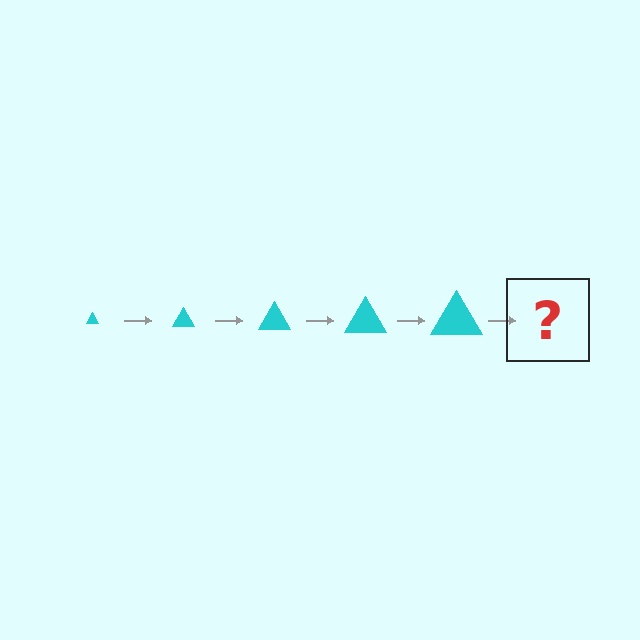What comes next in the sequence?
The next element should be a cyan triangle, larger than the previous one.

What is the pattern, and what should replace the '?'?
The pattern is that the triangle gets progressively larger each step. The '?' should be a cyan triangle, larger than the previous one.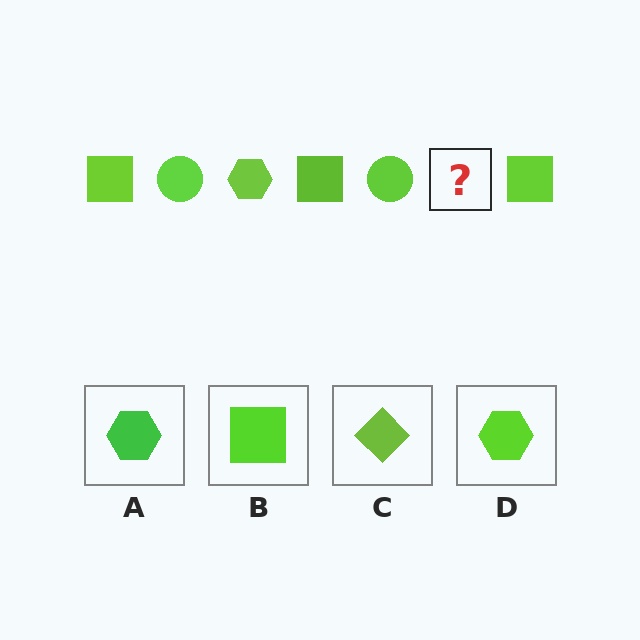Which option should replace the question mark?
Option D.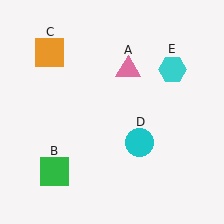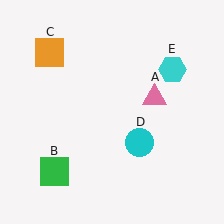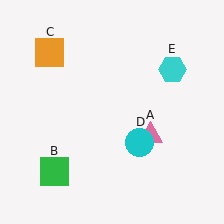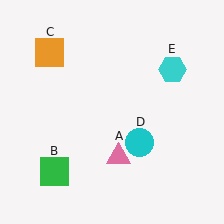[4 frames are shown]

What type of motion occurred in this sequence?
The pink triangle (object A) rotated clockwise around the center of the scene.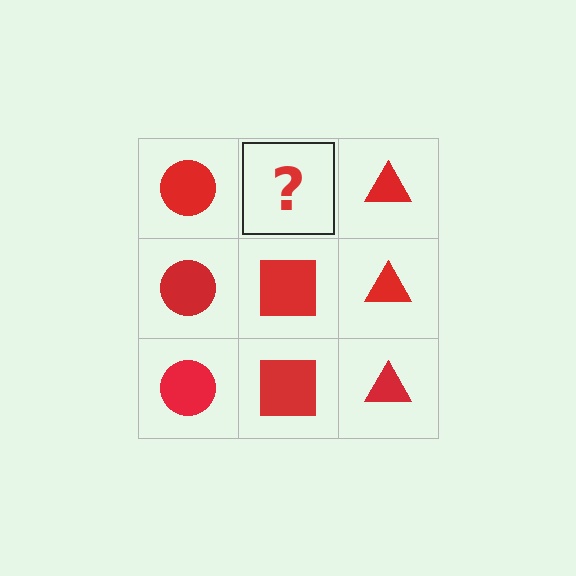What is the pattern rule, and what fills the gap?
The rule is that each column has a consistent shape. The gap should be filled with a red square.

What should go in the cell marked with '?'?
The missing cell should contain a red square.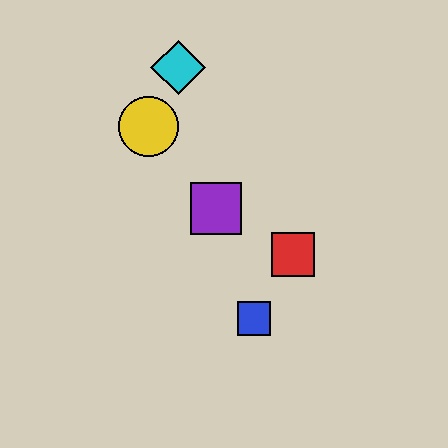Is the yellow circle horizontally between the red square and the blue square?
No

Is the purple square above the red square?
Yes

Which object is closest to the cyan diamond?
The yellow circle is closest to the cyan diamond.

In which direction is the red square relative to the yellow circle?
The red square is to the right of the yellow circle.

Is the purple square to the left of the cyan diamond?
No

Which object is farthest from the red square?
The cyan diamond is farthest from the red square.